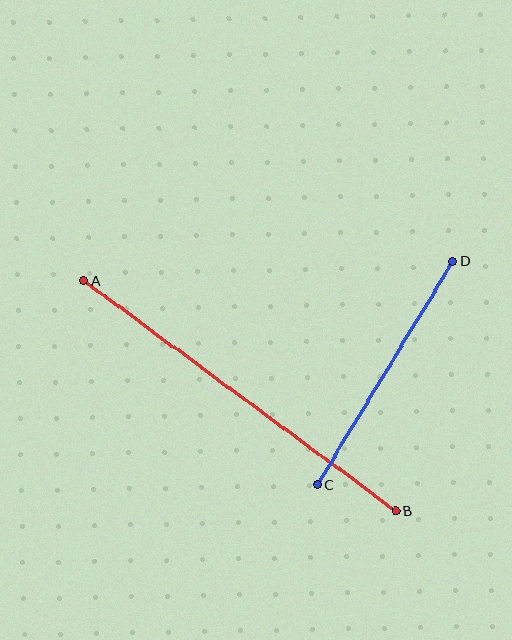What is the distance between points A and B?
The distance is approximately 388 pixels.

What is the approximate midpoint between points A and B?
The midpoint is at approximately (240, 396) pixels.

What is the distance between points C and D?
The distance is approximately 261 pixels.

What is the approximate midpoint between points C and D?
The midpoint is at approximately (385, 373) pixels.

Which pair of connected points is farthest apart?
Points A and B are farthest apart.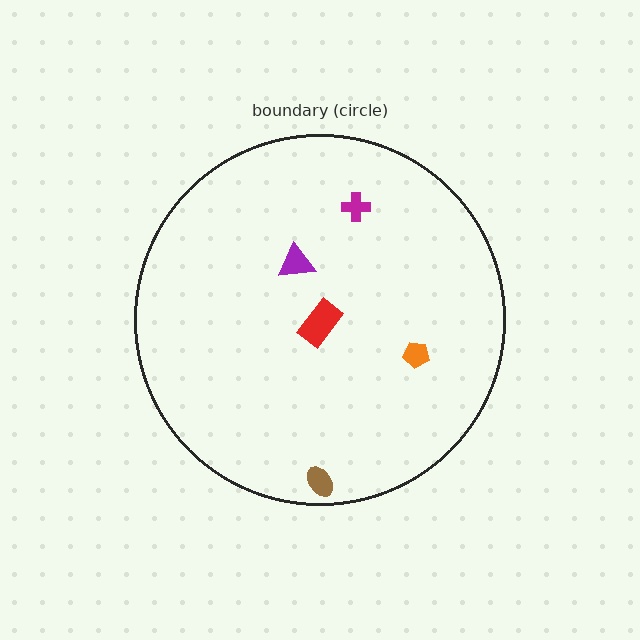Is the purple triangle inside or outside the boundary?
Inside.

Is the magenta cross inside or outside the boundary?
Inside.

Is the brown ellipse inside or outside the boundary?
Inside.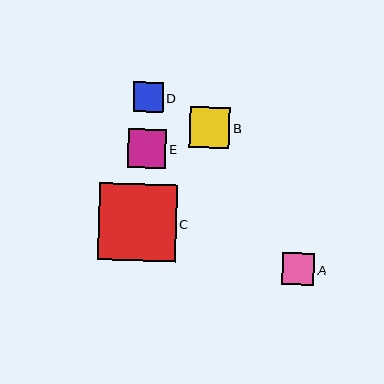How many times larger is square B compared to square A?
Square B is approximately 1.3 times the size of square A.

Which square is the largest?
Square C is the largest with a size of approximately 77 pixels.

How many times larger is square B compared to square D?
Square B is approximately 1.4 times the size of square D.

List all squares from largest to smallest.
From largest to smallest: C, B, E, A, D.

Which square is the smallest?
Square D is the smallest with a size of approximately 30 pixels.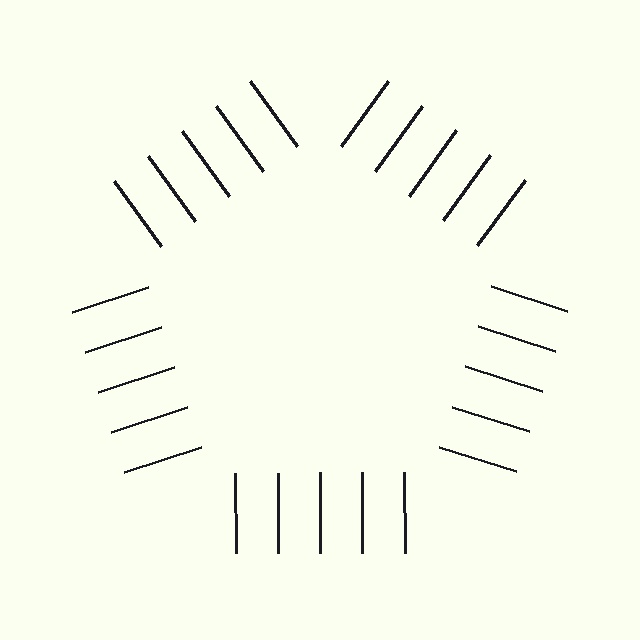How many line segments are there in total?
25 — 5 along each of the 5 edges.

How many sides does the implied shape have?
5 sides — the line-ends trace a pentagon.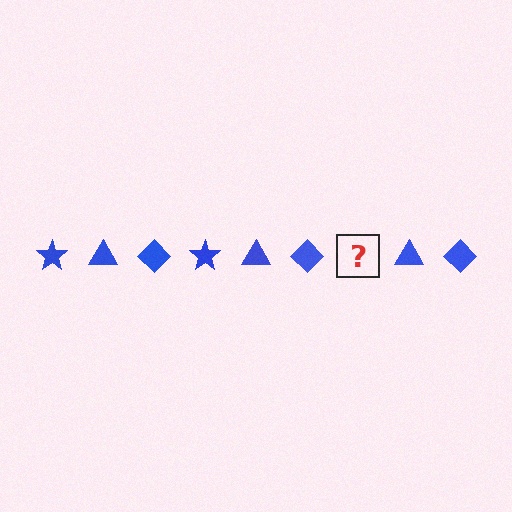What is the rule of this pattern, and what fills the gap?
The rule is that the pattern cycles through star, triangle, diamond shapes in blue. The gap should be filled with a blue star.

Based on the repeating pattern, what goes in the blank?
The blank should be a blue star.